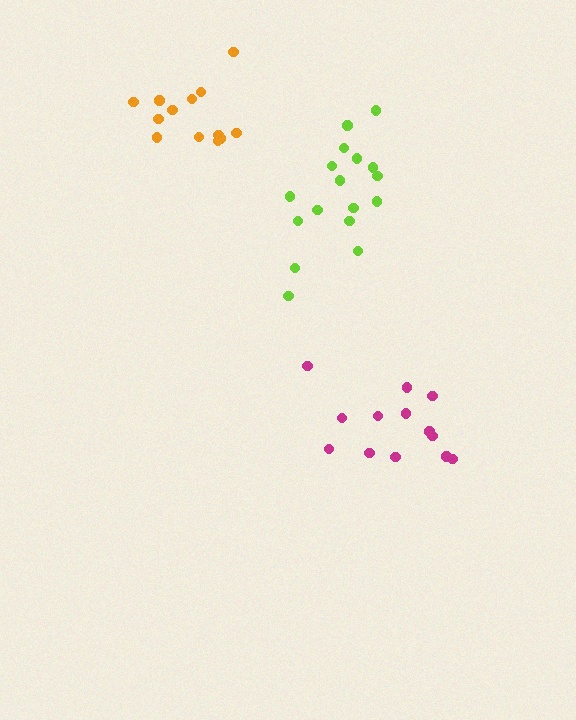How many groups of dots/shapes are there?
There are 3 groups.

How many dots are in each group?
Group 1: 17 dots, Group 2: 13 dots, Group 3: 13 dots (43 total).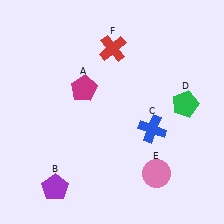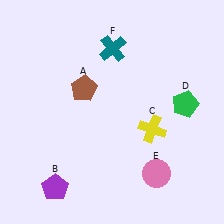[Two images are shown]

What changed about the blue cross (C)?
In Image 1, C is blue. In Image 2, it changed to yellow.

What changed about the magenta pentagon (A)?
In Image 1, A is magenta. In Image 2, it changed to brown.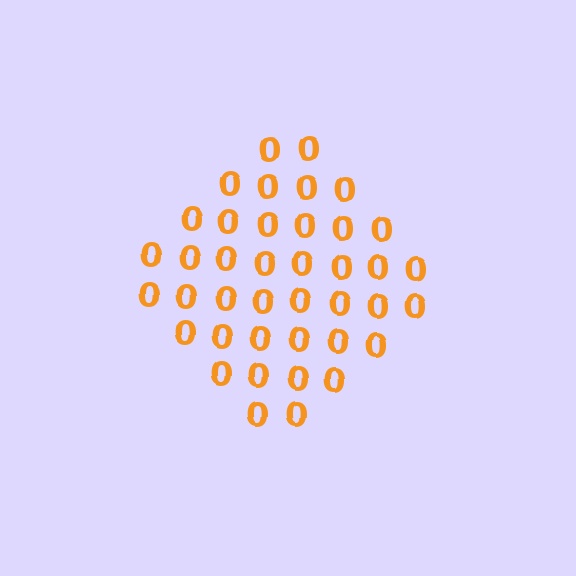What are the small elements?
The small elements are digit 0's.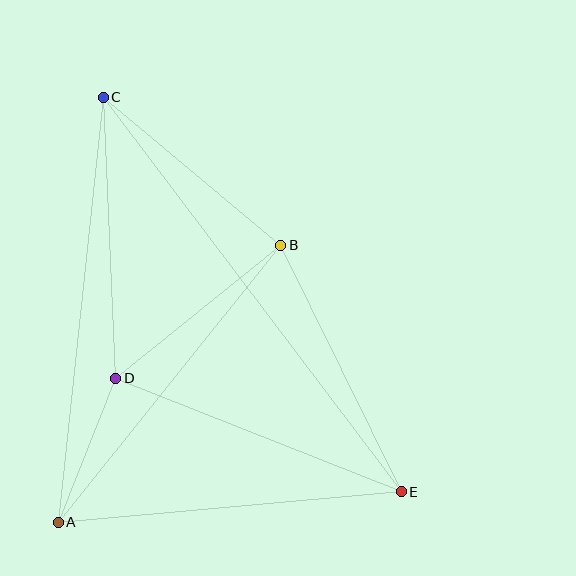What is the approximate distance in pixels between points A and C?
The distance between A and C is approximately 427 pixels.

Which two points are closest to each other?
Points A and D are closest to each other.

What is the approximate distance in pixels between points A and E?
The distance between A and E is approximately 344 pixels.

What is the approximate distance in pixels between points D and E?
The distance between D and E is approximately 308 pixels.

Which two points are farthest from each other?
Points C and E are farthest from each other.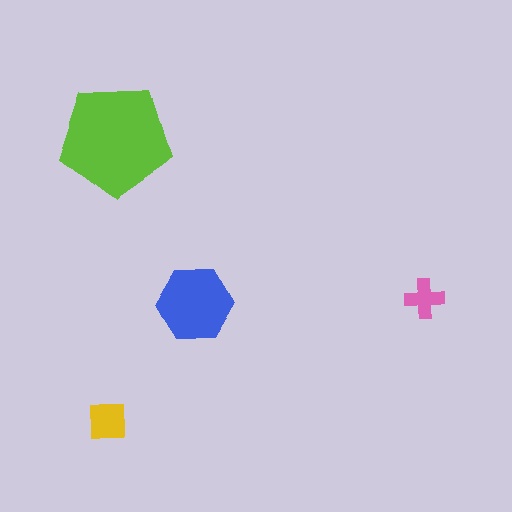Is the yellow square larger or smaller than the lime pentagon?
Smaller.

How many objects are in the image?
There are 4 objects in the image.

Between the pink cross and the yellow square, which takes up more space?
The yellow square.